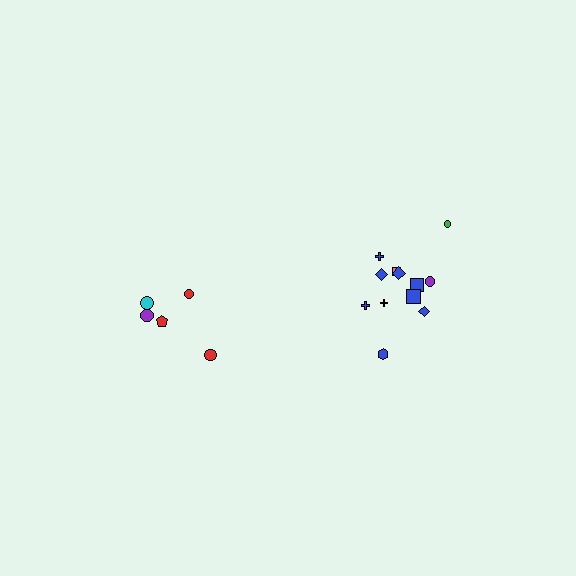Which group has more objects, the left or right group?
The right group.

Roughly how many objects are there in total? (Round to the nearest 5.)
Roughly 15 objects in total.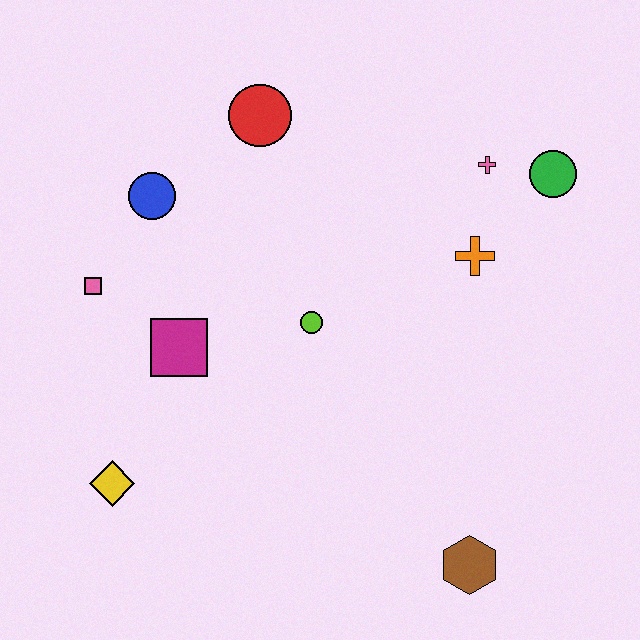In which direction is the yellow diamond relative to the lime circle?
The yellow diamond is to the left of the lime circle.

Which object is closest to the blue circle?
The pink square is closest to the blue circle.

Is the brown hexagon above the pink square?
No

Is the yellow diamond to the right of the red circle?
No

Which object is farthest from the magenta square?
The green circle is farthest from the magenta square.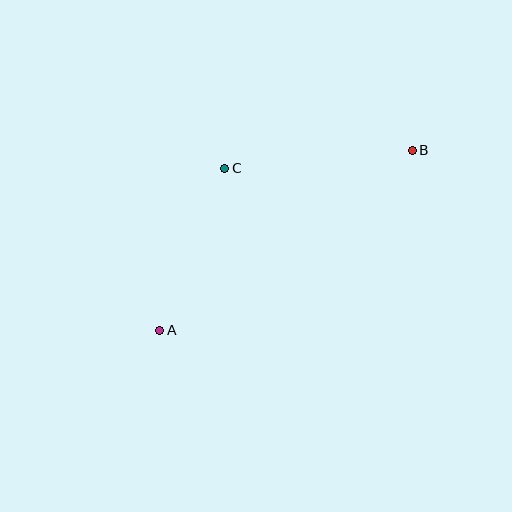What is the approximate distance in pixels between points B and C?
The distance between B and C is approximately 189 pixels.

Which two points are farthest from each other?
Points A and B are farthest from each other.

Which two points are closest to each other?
Points A and C are closest to each other.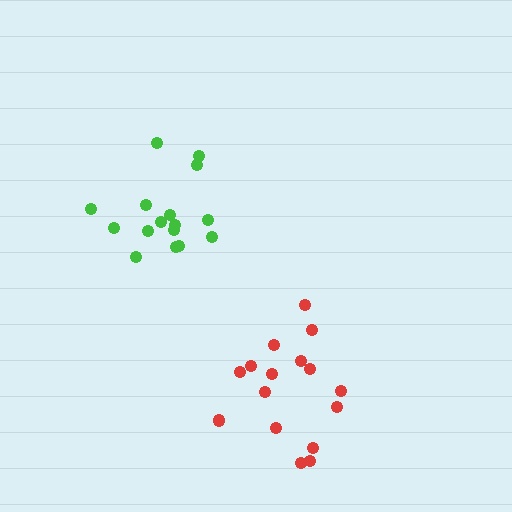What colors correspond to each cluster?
The clusters are colored: red, green.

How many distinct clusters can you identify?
There are 2 distinct clusters.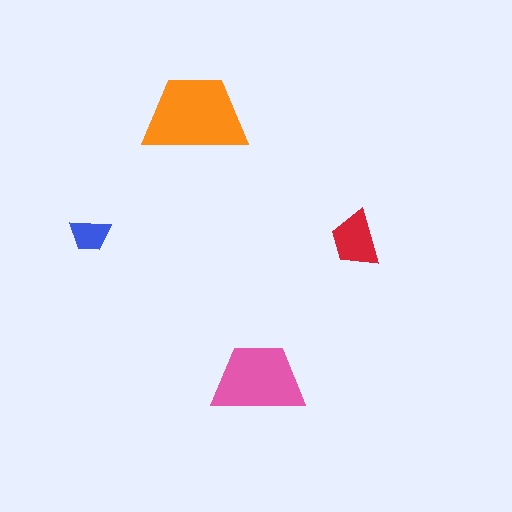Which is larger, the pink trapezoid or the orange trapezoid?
The orange one.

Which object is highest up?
The orange trapezoid is topmost.